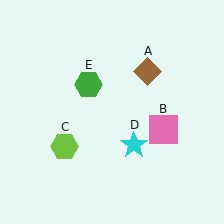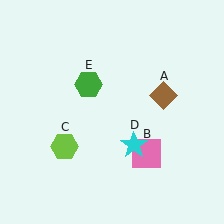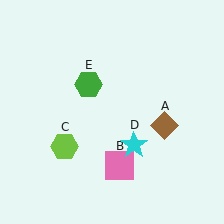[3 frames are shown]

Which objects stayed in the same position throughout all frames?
Lime hexagon (object C) and cyan star (object D) and green hexagon (object E) remained stationary.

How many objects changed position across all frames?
2 objects changed position: brown diamond (object A), pink square (object B).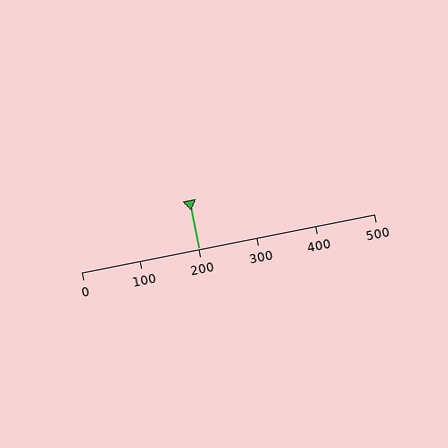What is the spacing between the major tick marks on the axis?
The major ticks are spaced 100 apart.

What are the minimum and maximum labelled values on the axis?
The axis runs from 0 to 500.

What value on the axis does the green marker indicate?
The marker indicates approximately 200.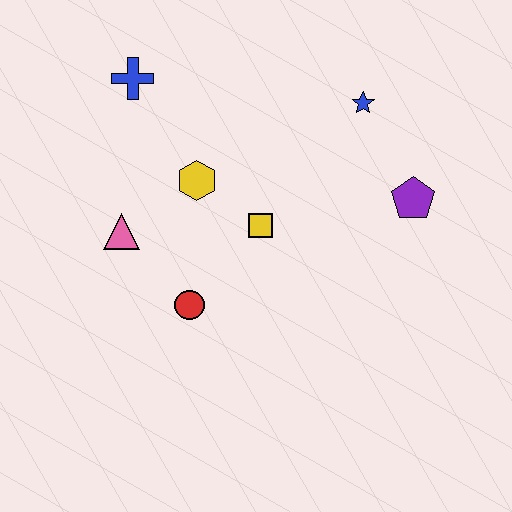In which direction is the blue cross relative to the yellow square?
The blue cross is above the yellow square.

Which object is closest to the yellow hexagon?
The yellow square is closest to the yellow hexagon.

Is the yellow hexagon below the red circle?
No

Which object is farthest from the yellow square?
The blue cross is farthest from the yellow square.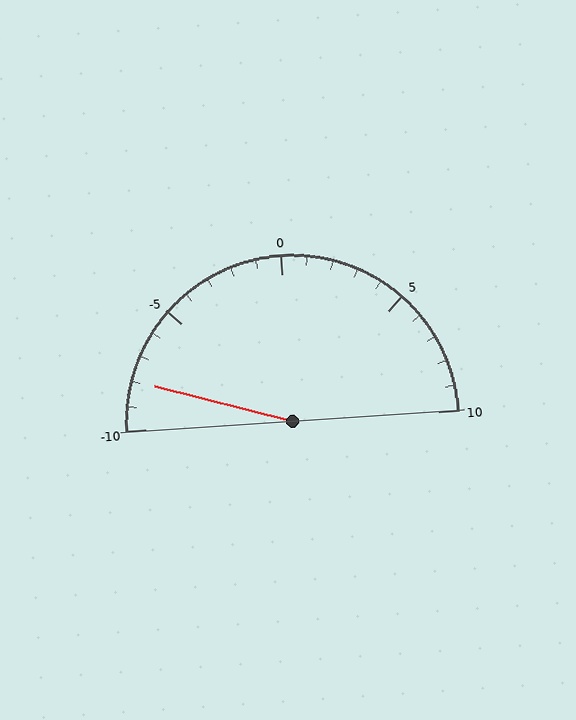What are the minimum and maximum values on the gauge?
The gauge ranges from -10 to 10.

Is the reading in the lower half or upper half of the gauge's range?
The reading is in the lower half of the range (-10 to 10).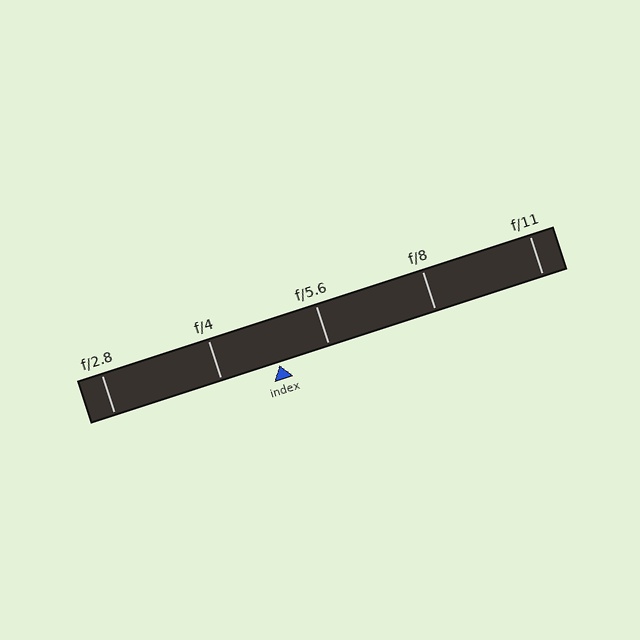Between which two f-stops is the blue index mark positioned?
The index mark is between f/4 and f/5.6.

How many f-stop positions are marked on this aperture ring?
There are 5 f-stop positions marked.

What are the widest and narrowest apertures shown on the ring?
The widest aperture shown is f/2.8 and the narrowest is f/11.